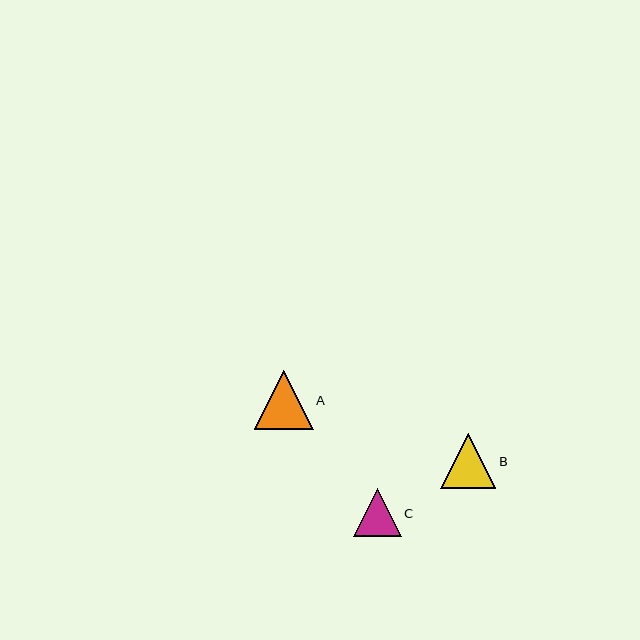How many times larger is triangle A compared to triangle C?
Triangle A is approximately 1.2 times the size of triangle C.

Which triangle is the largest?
Triangle A is the largest with a size of approximately 59 pixels.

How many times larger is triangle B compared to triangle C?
Triangle B is approximately 1.2 times the size of triangle C.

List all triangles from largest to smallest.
From largest to smallest: A, B, C.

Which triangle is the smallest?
Triangle C is the smallest with a size of approximately 48 pixels.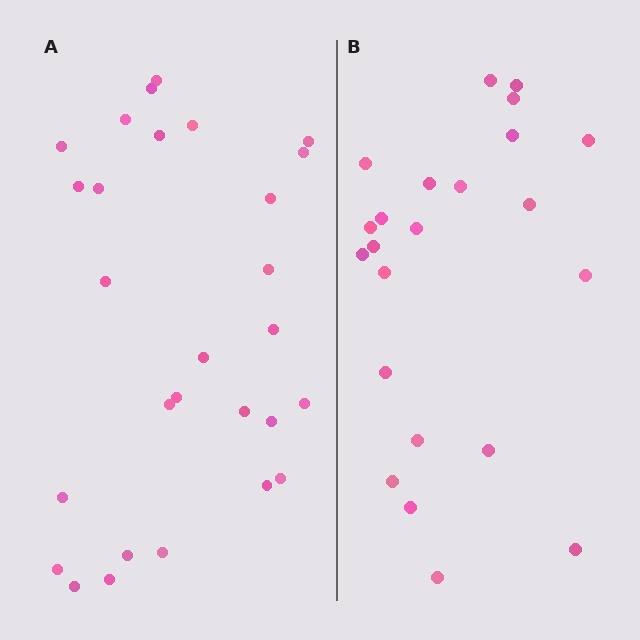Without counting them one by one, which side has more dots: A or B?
Region A (the left region) has more dots.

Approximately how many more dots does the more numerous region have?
Region A has about 5 more dots than region B.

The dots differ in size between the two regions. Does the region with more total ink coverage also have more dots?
No. Region B has more total ink coverage because its dots are larger, but region A actually contains more individual dots. Total area can be misleading — the number of items is what matters here.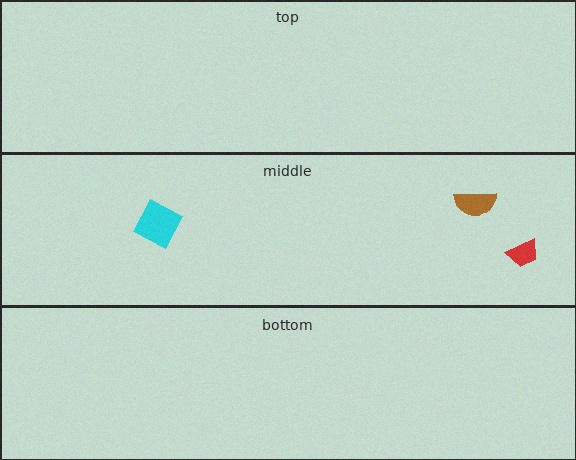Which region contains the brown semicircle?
The middle region.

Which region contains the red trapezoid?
The middle region.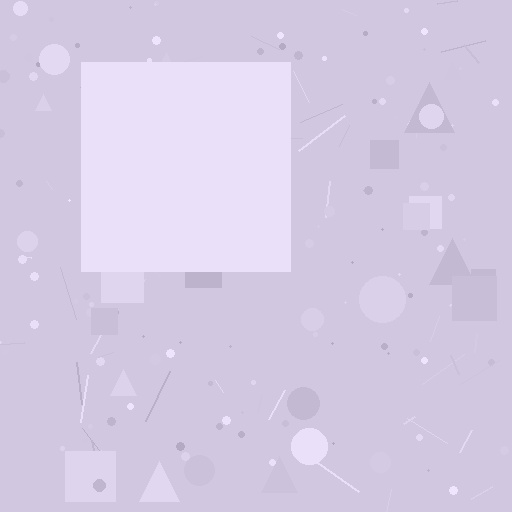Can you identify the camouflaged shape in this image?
The camouflaged shape is a square.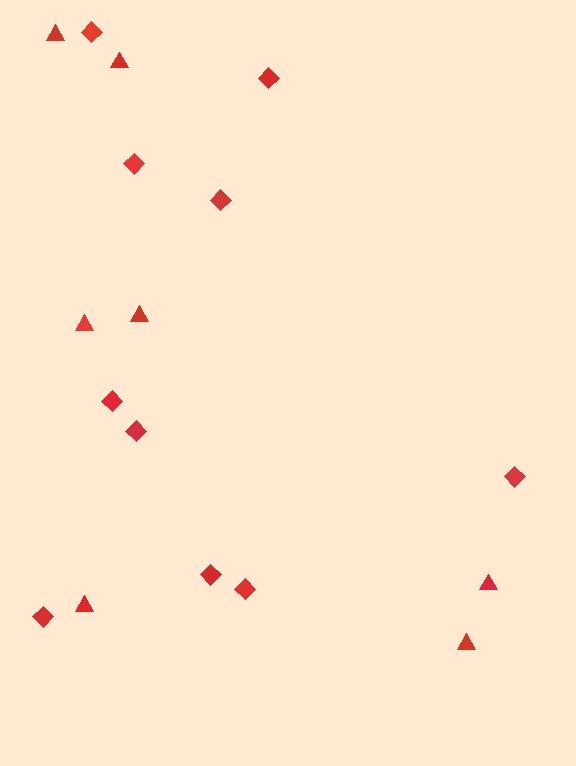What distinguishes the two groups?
There are 2 groups: one group of diamonds (10) and one group of triangles (7).